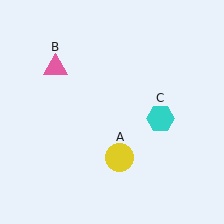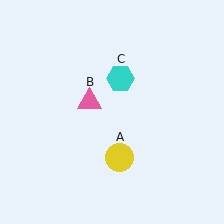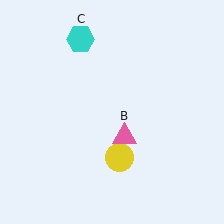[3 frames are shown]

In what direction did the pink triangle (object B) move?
The pink triangle (object B) moved down and to the right.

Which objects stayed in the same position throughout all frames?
Yellow circle (object A) remained stationary.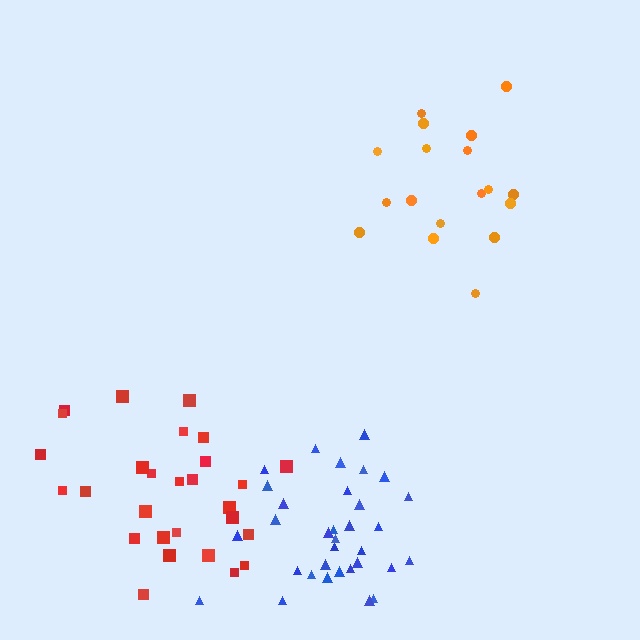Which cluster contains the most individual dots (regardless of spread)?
Blue (33).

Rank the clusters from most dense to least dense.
blue, red, orange.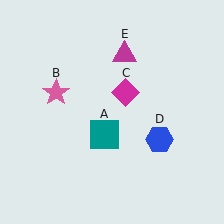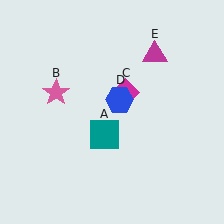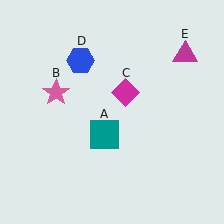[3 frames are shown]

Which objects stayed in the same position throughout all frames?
Teal square (object A) and pink star (object B) and magenta diamond (object C) remained stationary.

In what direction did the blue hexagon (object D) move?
The blue hexagon (object D) moved up and to the left.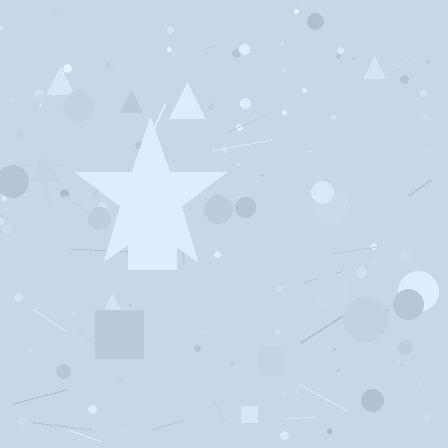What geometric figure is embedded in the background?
A star is embedded in the background.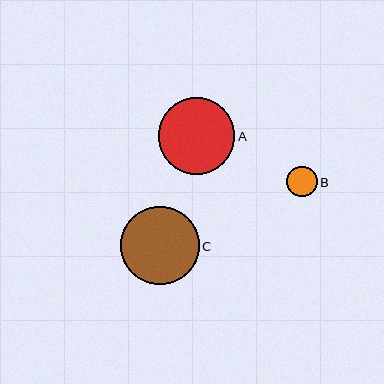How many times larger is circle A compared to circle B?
Circle A is approximately 2.5 times the size of circle B.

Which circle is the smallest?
Circle B is the smallest with a size of approximately 30 pixels.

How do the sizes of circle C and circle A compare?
Circle C and circle A are approximately the same size.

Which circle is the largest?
Circle C is the largest with a size of approximately 79 pixels.